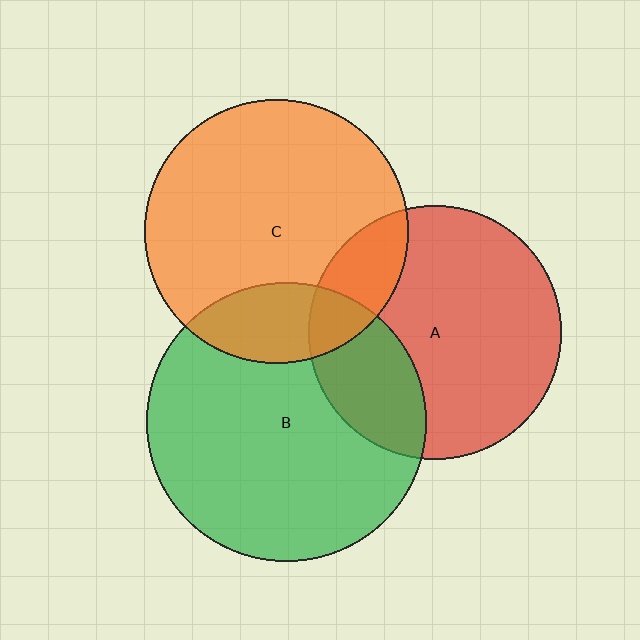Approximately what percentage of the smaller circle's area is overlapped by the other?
Approximately 15%.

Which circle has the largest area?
Circle B (green).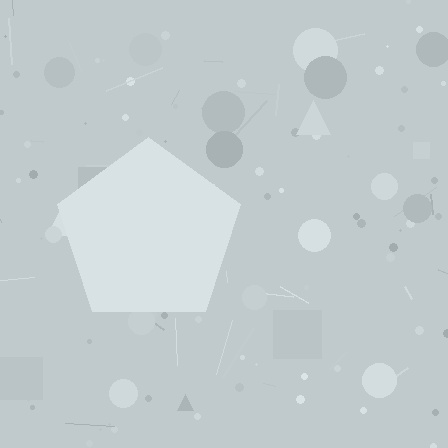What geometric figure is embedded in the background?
A pentagon is embedded in the background.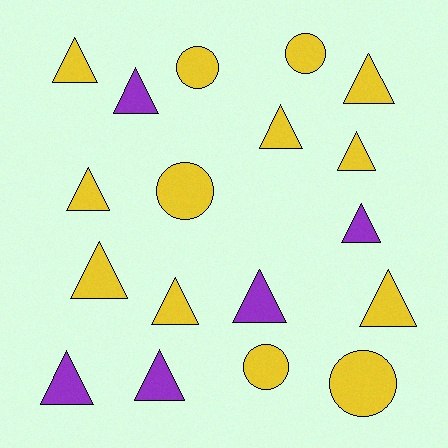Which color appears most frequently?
Yellow, with 13 objects.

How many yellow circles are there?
There are 5 yellow circles.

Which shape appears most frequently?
Triangle, with 13 objects.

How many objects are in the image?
There are 18 objects.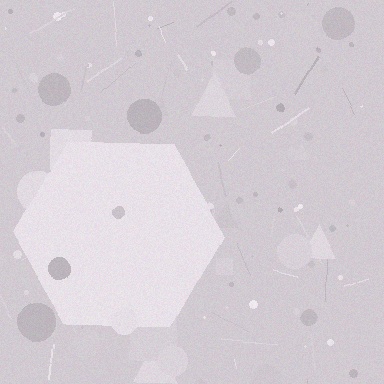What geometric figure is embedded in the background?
A hexagon is embedded in the background.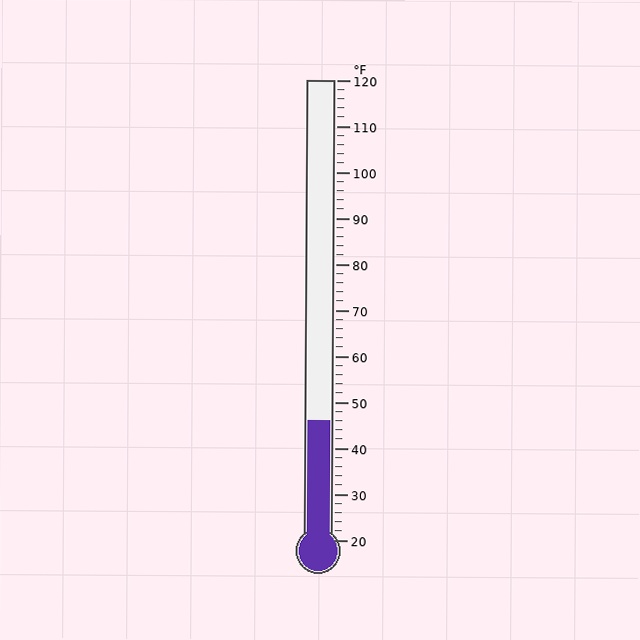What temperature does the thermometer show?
The thermometer shows approximately 46°F.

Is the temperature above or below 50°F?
The temperature is below 50°F.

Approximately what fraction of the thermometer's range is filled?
The thermometer is filled to approximately 25% of its range.